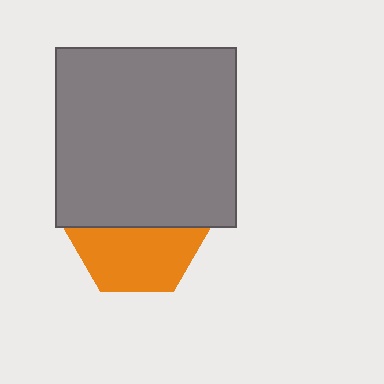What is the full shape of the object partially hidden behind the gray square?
The partially hidden object is an orange hexagon.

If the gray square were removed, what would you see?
You would see the complete orange hexagon.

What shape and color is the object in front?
The object in front is a gray square.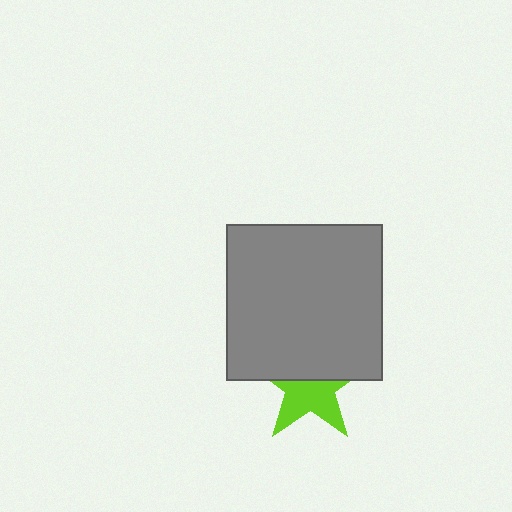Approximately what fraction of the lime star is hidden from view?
Roughly 48% of the lime star is hidden behind the gray square.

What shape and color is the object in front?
The object in front is a gray square.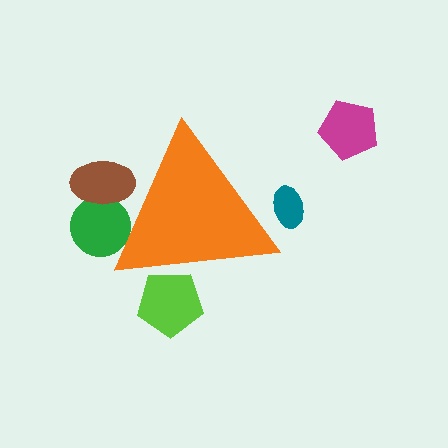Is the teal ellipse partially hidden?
Yes, the teal ellipse is partially hidden behind the orange triangle.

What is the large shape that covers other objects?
An orange triangle.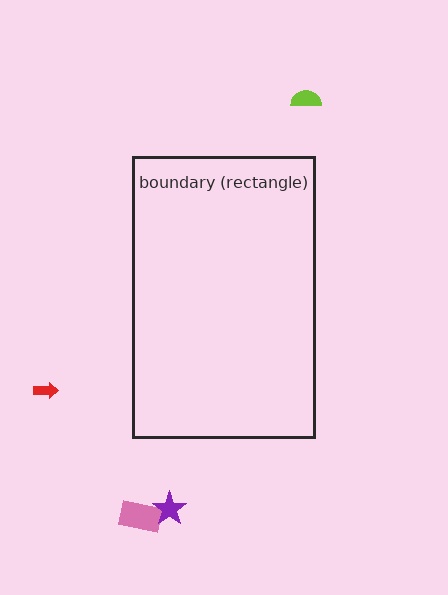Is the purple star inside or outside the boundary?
Outside.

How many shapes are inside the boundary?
0 inside, 4 outside.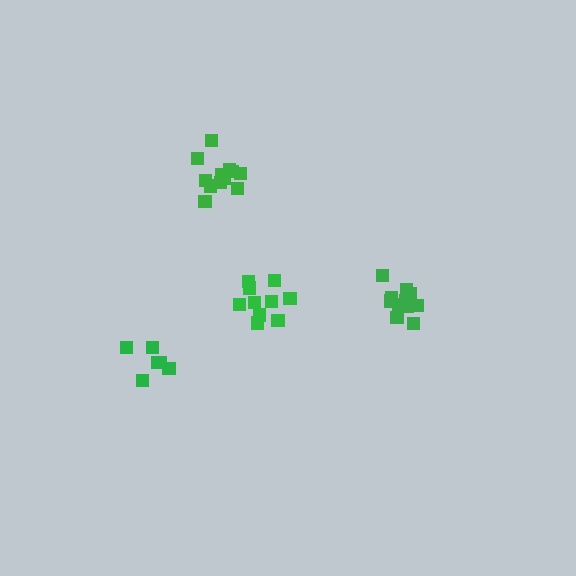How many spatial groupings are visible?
There are 4 spatial groupings.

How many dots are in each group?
Group 1: 12 dots, Group 2: 12 dots, Group 3: 10 dots, Group 4: 6 dots (40 total).